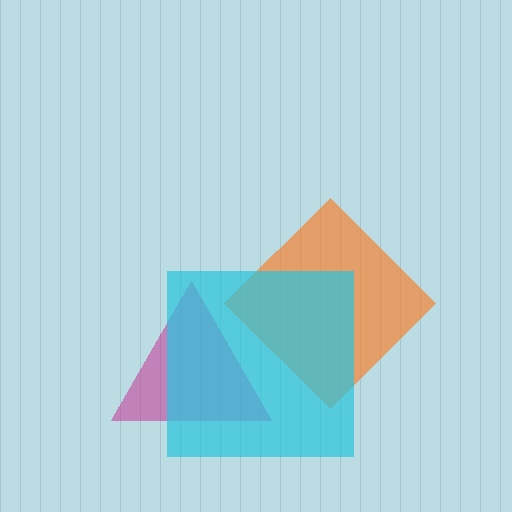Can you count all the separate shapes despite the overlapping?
Yes, there are 3 separate shapes.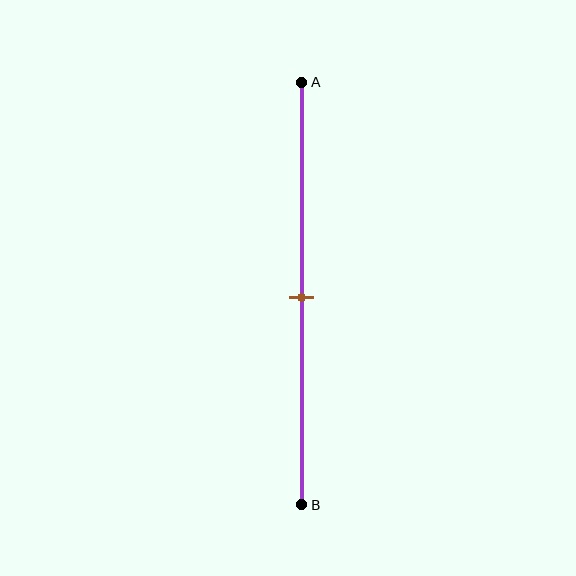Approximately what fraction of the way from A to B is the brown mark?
The brown mark is approximately 50% of the way from A to B.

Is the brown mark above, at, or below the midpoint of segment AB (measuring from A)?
The brown mark is approximately at the midpoint of segment AB.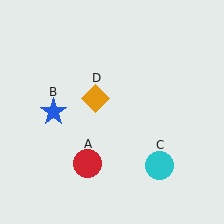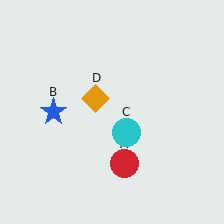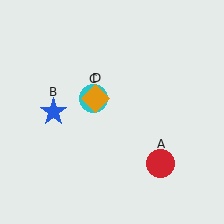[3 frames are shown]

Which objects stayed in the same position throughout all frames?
Blue star (object B) and orange diamond (object D) remained stationary.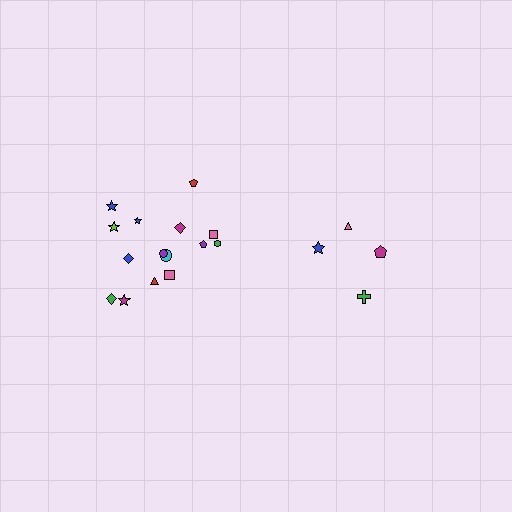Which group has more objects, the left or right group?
The left group.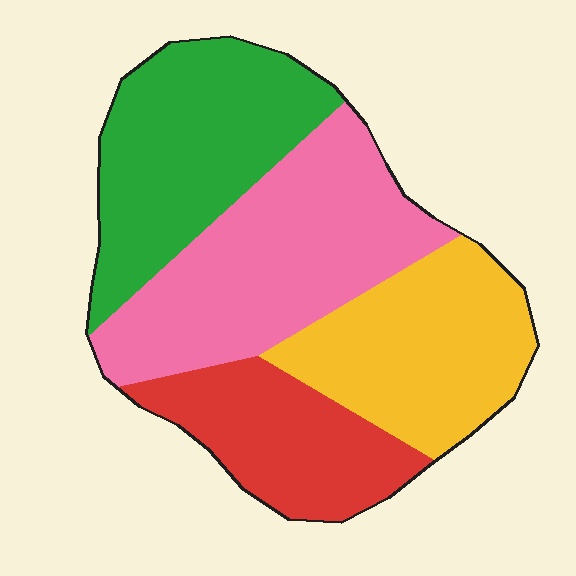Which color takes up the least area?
Red, at roughly 20%.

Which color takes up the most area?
Pink, at roughly 30%.